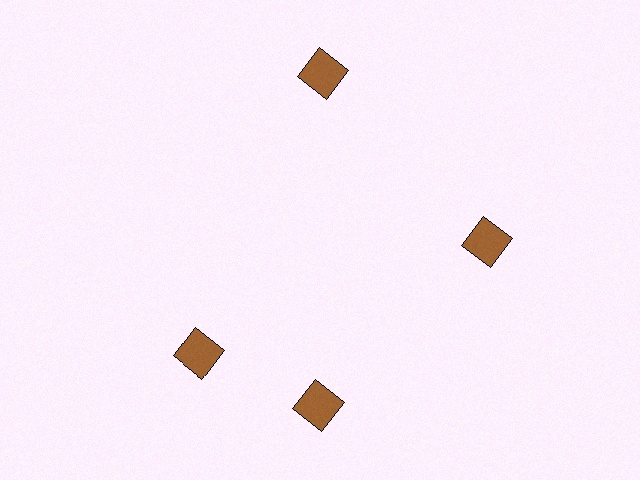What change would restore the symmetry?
The symmetry would be restored by rotating it back into even spacing with its neighbors so that all 4 squares sit at equal angles and equal distance from the center.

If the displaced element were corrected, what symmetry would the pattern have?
It would have 4-fold rotational symmetry — the pattern would map onto itself every 90 degrees.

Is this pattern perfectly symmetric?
No. The 4 brown squares are arranged in a ring, but one element near the 9 o'clock position is rotated out of alignment along the ring, breaking the 4-fold rotational symmetry.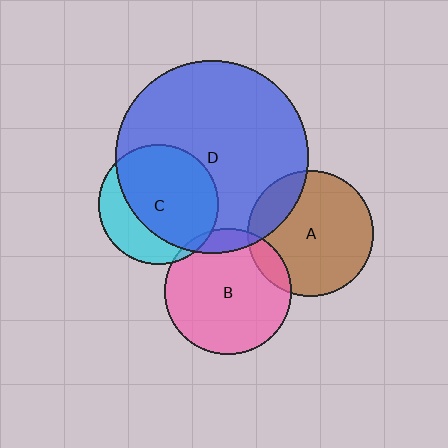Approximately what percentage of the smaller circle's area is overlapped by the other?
Approximately 20%.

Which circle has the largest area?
Circle D (blue).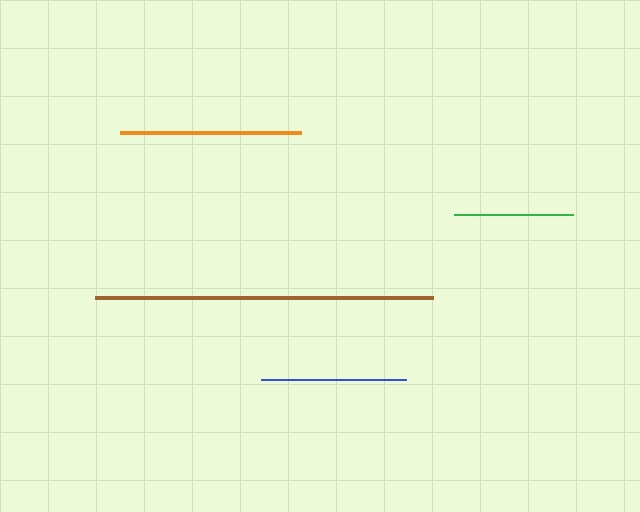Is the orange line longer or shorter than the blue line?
The orange line is longer than the blue line.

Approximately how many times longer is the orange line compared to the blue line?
The orange line is approximately 1.2 times the length of the blue line.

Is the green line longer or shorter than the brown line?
The brown line is longer than the green line.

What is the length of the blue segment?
The blue segment is approximately 145 pixels long.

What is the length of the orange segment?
The orange segment is approximately 181 pixels long.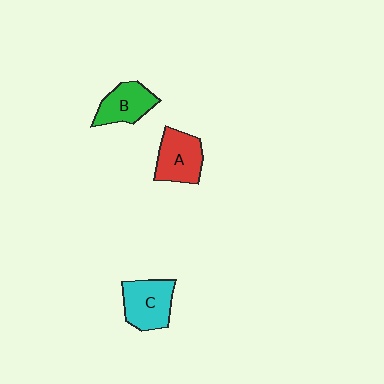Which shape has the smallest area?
Shape B (green).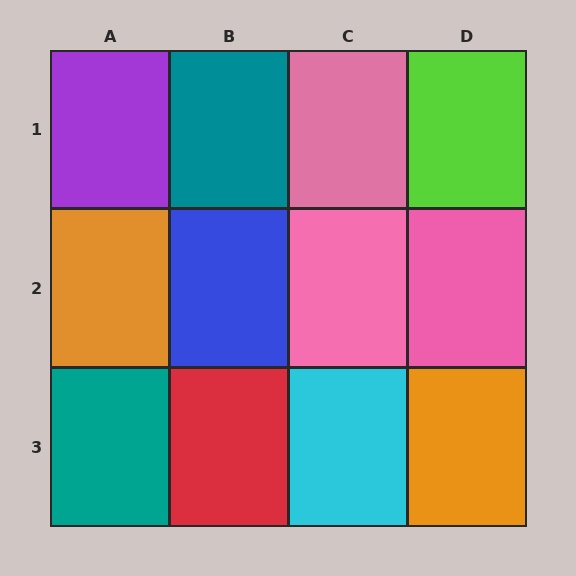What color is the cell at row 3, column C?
Cyan.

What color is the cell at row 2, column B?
Blue.